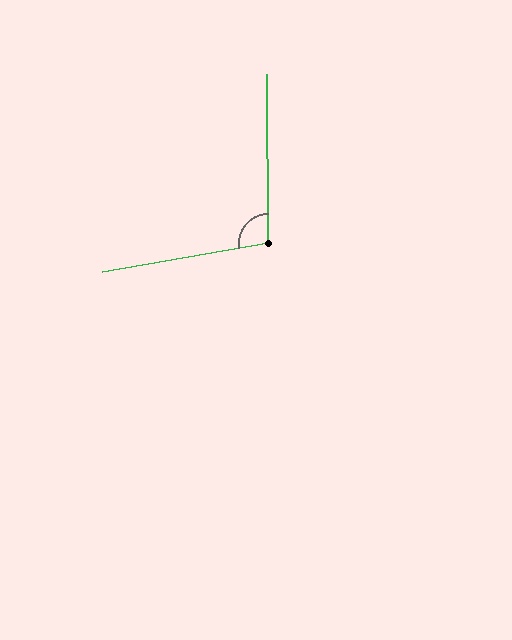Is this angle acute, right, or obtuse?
It is obtuse.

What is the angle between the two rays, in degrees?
Approximately 100 degrees.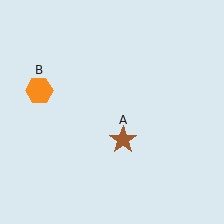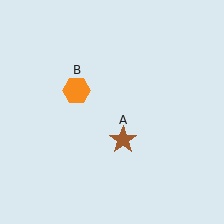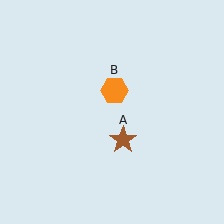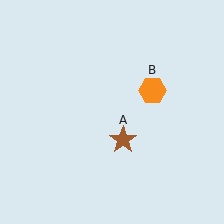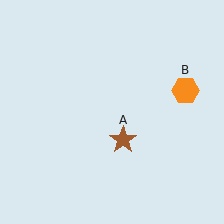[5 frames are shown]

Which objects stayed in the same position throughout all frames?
Brown star (object A) remained stationary.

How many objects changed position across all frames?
1 object changed position: orange hexagon (object B).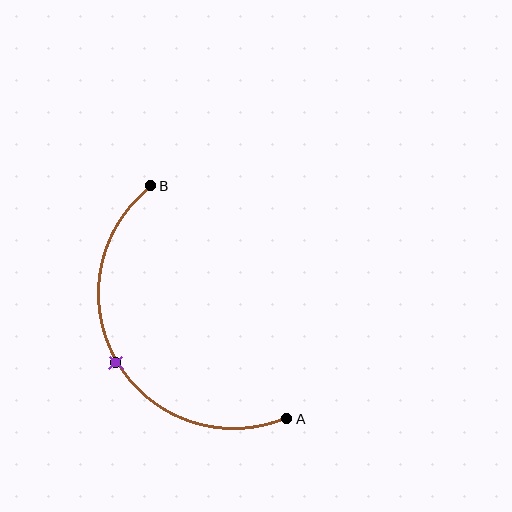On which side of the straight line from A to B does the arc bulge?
The arc bulges to the left of the straight line connecting A and B.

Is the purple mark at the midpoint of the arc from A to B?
Yes. The purple mark lies on the arc at equal arc-length from both A and B — it is the arc midpoint.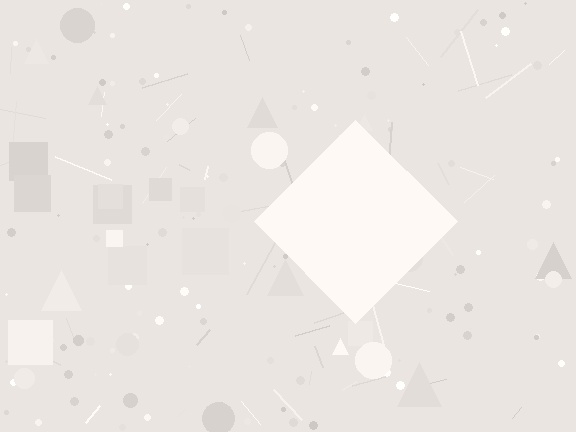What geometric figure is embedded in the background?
A diamond is embedded in the background.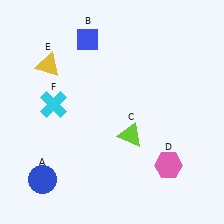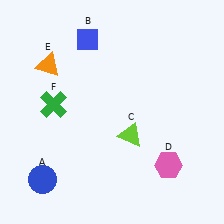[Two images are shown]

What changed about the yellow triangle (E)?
In Image 1, E is yellow. In Image 2, it changed to orange.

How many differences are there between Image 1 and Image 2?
There are 2 differences between the two images.